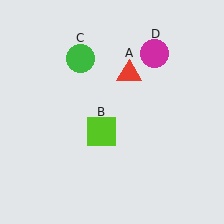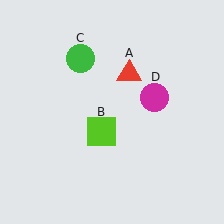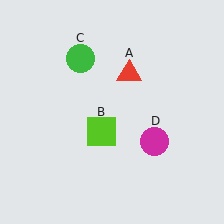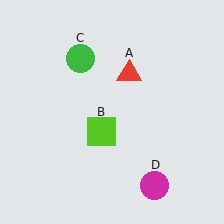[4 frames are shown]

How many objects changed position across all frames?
1 object changed position: magenta circle (object D).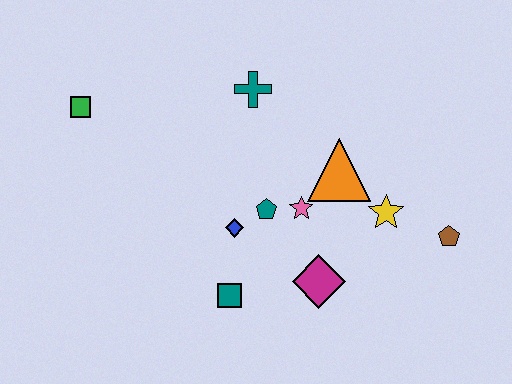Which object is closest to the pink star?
The teal pentagon is closest to the pink star.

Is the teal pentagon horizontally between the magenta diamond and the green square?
Yes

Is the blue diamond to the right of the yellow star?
No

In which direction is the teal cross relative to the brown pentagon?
The teal cross is to the left of the brown pentagon.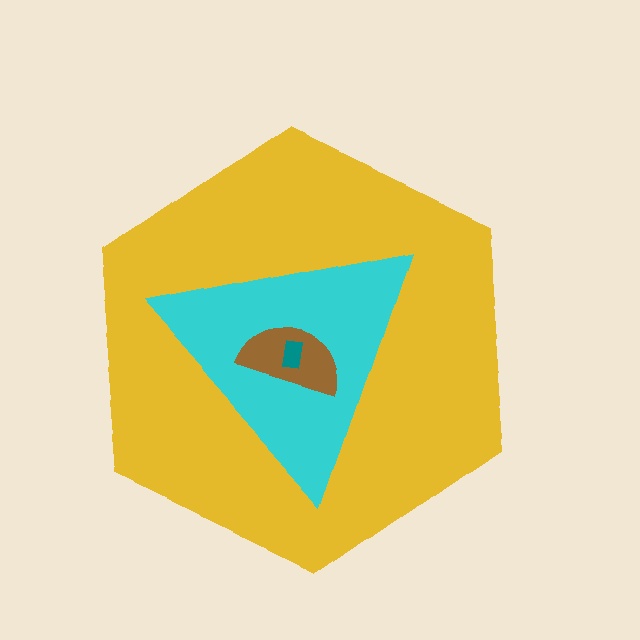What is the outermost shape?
The yellow hexagon.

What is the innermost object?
The teal rectangle.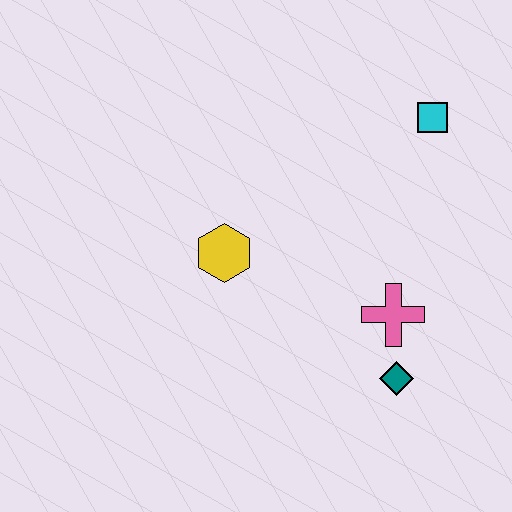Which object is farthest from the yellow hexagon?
The cyan square is farthest from the yellow hexagon.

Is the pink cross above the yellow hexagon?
No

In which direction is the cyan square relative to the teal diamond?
The cyan square is above the teal diamond.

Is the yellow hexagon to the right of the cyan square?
No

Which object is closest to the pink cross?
The teal diamond is closest to the pink cross.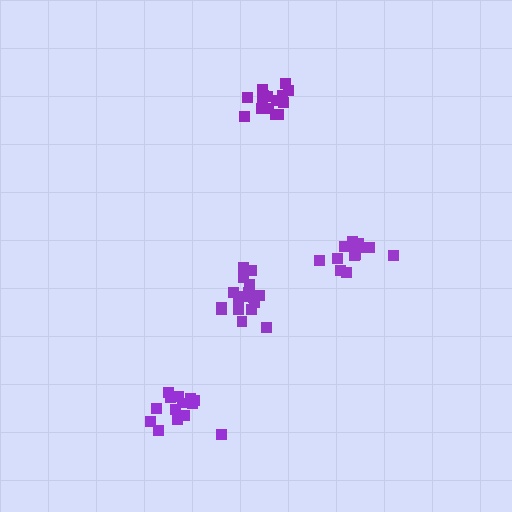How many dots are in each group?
Group 1: 14 dots, Group 2: 15 dots, Group 3: 18 dots, Group 4: 14 dots (61 total).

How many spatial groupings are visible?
There are 4 spatial groupings.